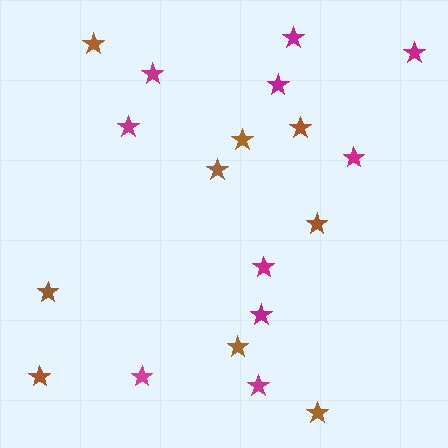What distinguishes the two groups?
There are 2 groups: one group of brown stars (9) and one group of magenta stars (10).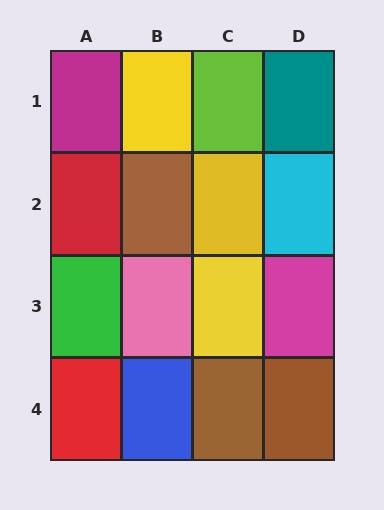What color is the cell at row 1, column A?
Magenta.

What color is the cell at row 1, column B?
Yellow.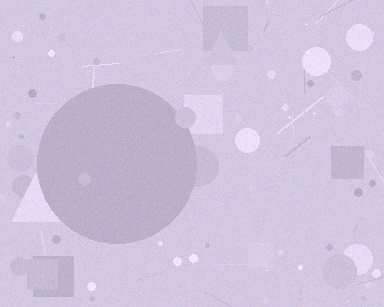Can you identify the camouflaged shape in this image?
The camouflaged shape is a circle.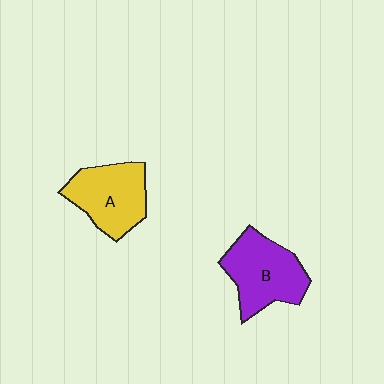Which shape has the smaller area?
Shape A (yellow).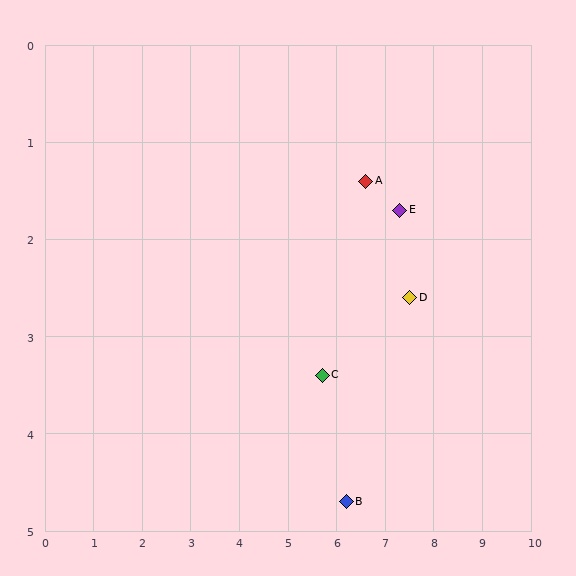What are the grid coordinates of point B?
Point B is at approximately (6.2, 4.7).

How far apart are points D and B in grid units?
Points D and B are about 2.5 grid units apart.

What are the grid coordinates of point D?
Point D is at approximately (7.5, 2.6).